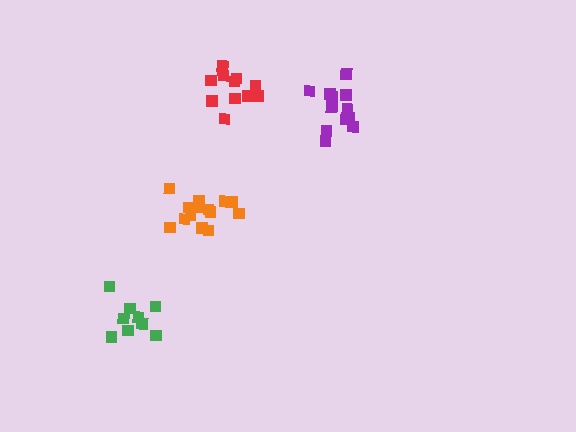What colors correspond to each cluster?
The clusters are colored: orange, purple, red, green.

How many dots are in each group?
Group 1: 14 dots, Group 2: 13 dots, Group 3: 13 dots, Group 4: 9 dots (49 total).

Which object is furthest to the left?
The green cluster is leftmost.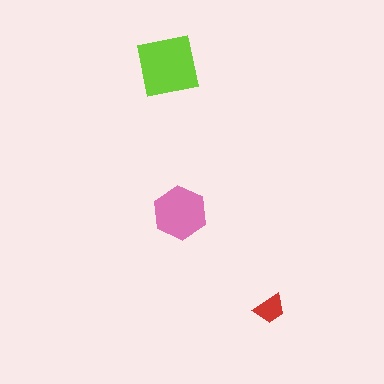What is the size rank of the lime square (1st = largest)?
1st.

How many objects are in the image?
There are 3 objects in the image.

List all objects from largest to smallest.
The lime square, the pink hexagon, the red trapezoid.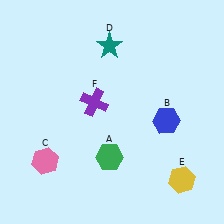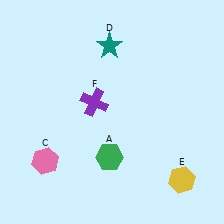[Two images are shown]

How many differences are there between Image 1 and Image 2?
There is 1 difference between the two images.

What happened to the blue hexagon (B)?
The blue hexagon (B) was removed in Image 2. It was in the bottom-right area of Image 1.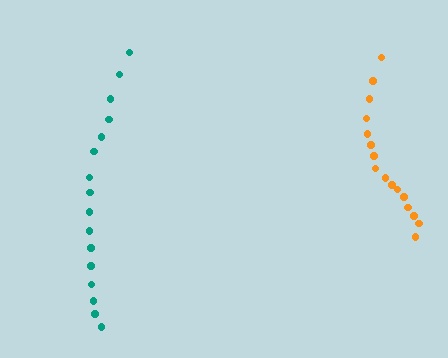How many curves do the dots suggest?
There are 2 distinct paths.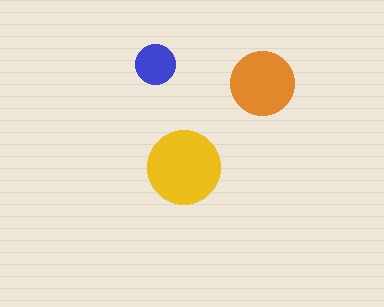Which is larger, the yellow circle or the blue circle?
The yellow one.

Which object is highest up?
The blue circle is topmost.